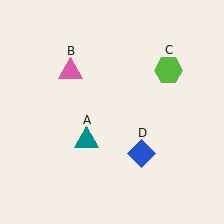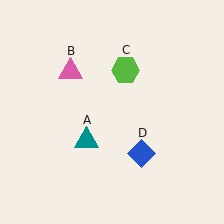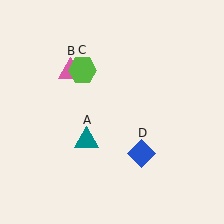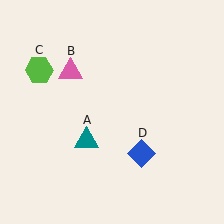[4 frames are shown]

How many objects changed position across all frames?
1 object changed position: lime hexagon (object C).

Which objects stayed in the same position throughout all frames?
Teal triangle (object A) and pink triangle (object B) and blue diamond (object D) remained stationary.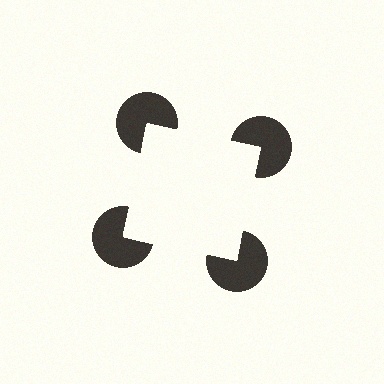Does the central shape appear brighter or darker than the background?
It typically appears slightly brighter than the background, even though no actual brightness change is drawn.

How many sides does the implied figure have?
4 sides.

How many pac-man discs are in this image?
There are 4 — one at each vertex of the illusory square.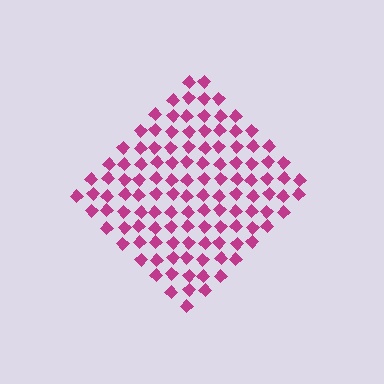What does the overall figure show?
The overall figure shows a diamond.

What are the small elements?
The small elements are diamonds.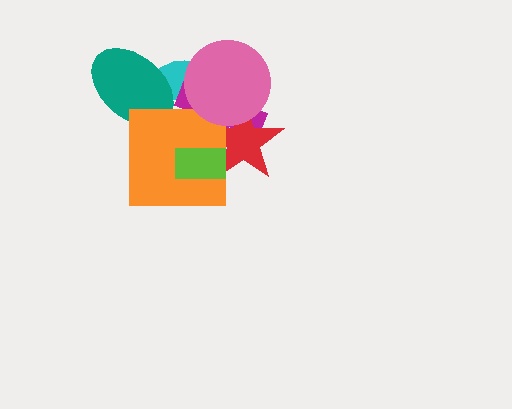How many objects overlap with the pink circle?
3 objects overlap with the pink circle.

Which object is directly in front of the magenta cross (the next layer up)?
The red star is directly in front of the magenta cross.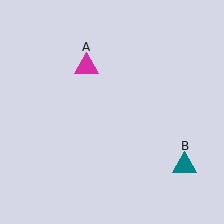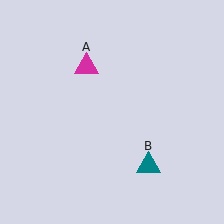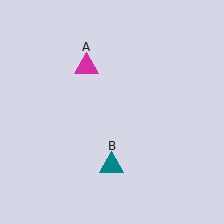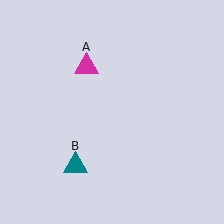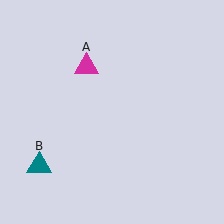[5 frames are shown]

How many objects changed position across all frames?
1 object changed position: teal triangle (object B).